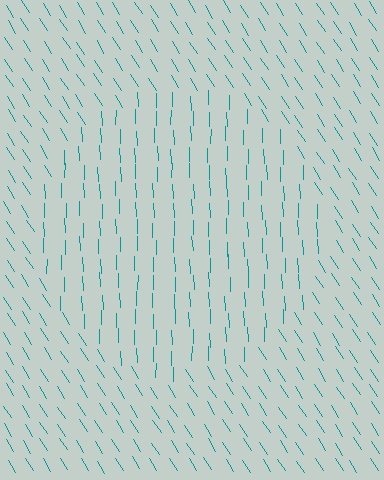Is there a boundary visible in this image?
Yes, there is a texture boundary formed by a change in line orientation.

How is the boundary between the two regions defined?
The boundary is defined purely by a change in line orientation (approximately 31 degrees difference). All lines are the same color and thickness.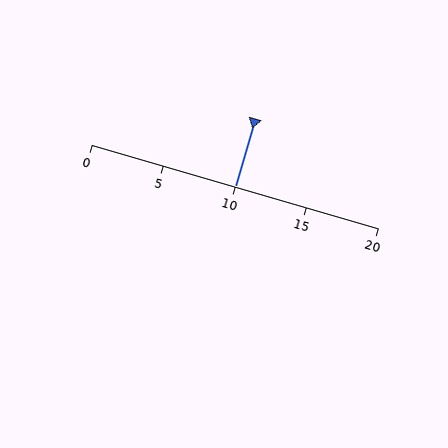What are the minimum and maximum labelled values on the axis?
The axis runs from 0 to 20.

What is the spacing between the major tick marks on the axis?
The major ticks are spaced 5 apart.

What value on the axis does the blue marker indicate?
The marker indicates approximately 10.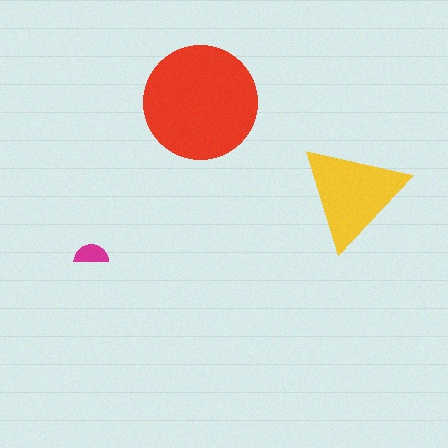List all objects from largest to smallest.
The red circle, the yellow triangle, the magenta semicircle.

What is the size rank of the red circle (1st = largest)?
1st.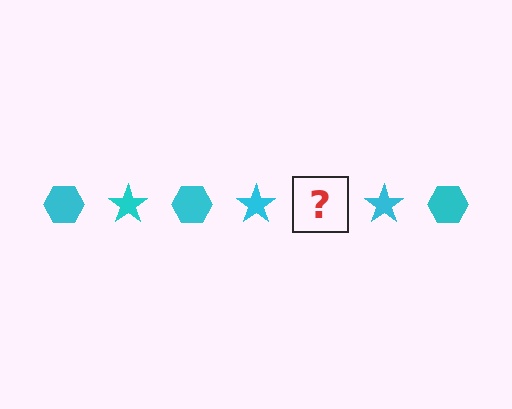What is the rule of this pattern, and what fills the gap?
The rule is that the pattern cycles through hexagon, star shapes in cyan. The gap should be filled with a cyan hexagon.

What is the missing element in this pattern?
The missing element is a cyan hexagon.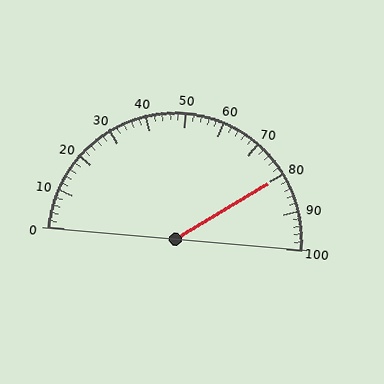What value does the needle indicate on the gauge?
The needle indicates approximately 80.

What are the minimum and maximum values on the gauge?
The gauge ranges from 0 to 100.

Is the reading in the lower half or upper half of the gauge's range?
The reading is in the upper half of the range (0 to 100).